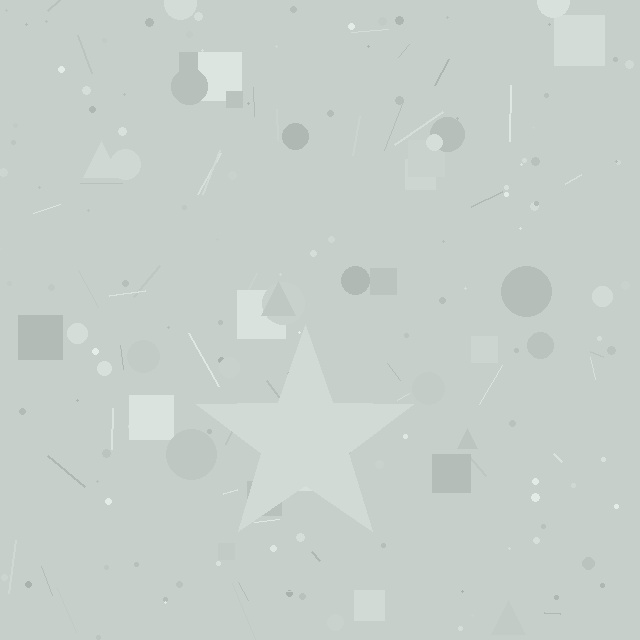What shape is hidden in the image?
A star is hidden in the image.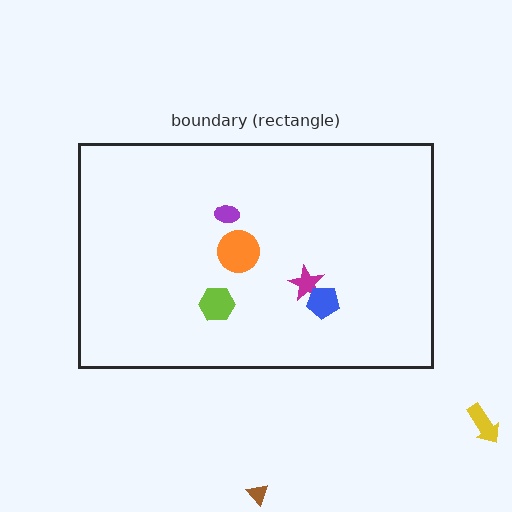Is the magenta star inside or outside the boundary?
Inside.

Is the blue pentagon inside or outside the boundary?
Inside.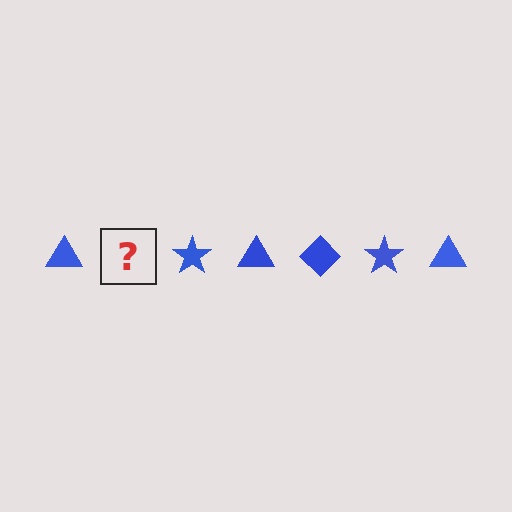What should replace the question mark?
The question mark should be replaced with a blue diamond.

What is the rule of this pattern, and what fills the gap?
The rule is that the pattern cycles through triangle, diamond, star shapes in blue. The gap should be filled with a blue diamond.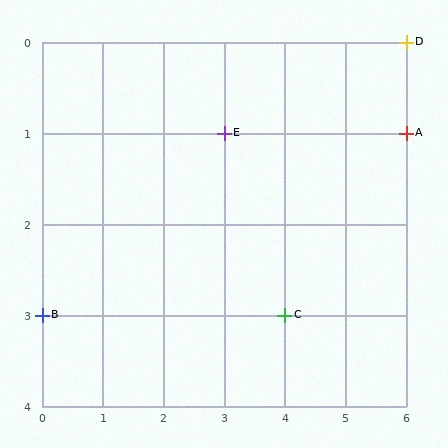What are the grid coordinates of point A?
Point A is at grid coordinates (6, 1).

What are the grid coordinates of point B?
Point B is at grid coordinates (0, 3).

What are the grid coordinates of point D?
Point D is at grid coordinates (6, 0).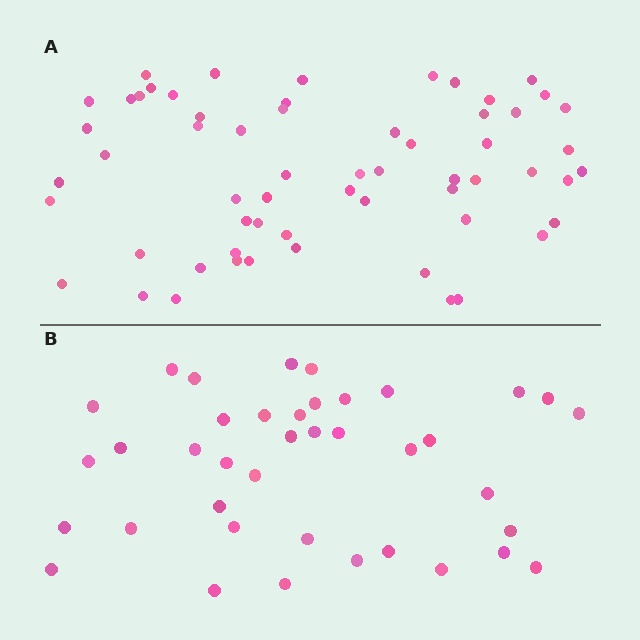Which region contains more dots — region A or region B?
Region A (the top region) has more dots.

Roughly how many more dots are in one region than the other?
Region A has approximately 20 more dots than region B.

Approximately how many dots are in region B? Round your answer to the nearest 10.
About 40 dots. (The exact count is 39, which rounds to 40.)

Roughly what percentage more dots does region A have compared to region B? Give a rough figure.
About 55% more.